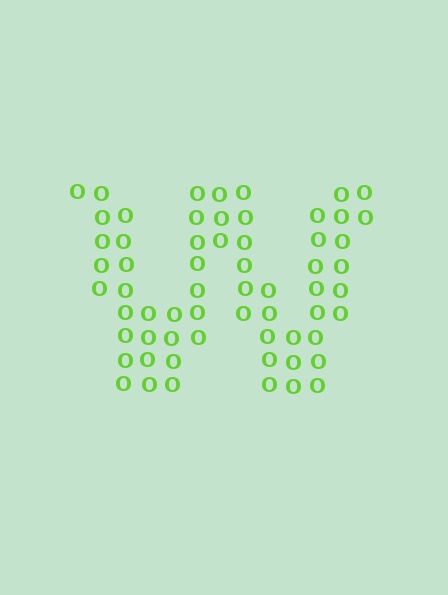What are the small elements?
The small elements are letter O's.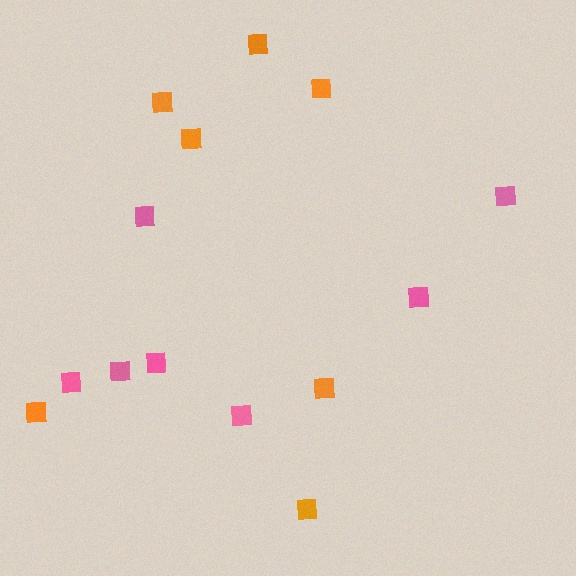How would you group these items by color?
There are 2 groups: one group of pink squares (7) and one group of orange squares (7).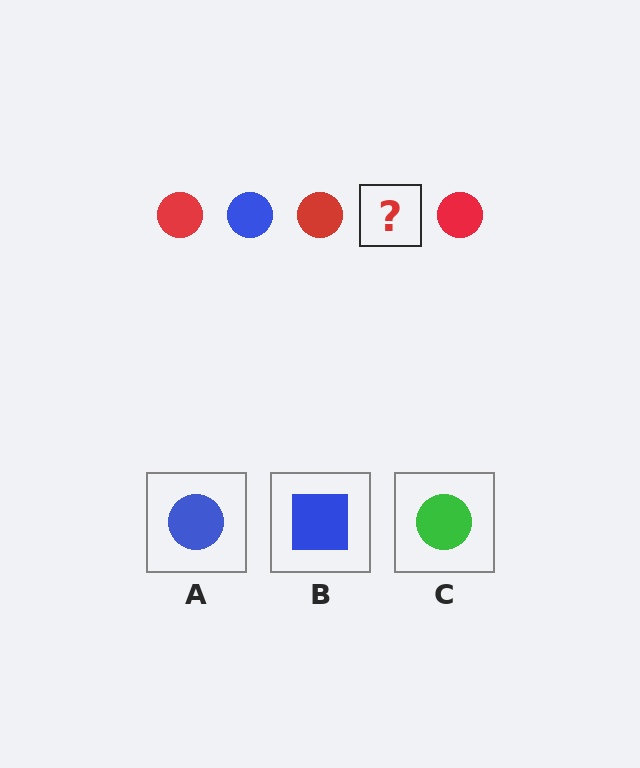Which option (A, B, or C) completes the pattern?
A.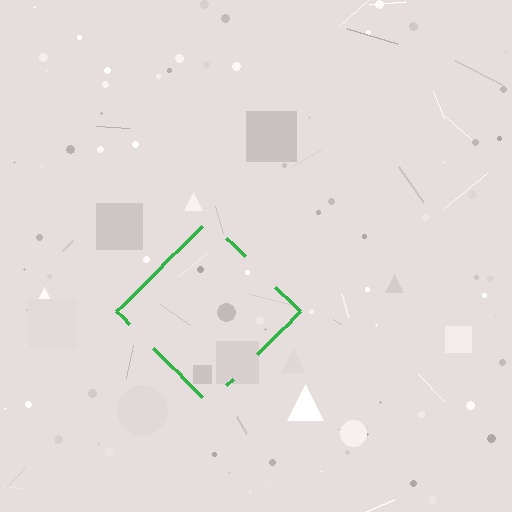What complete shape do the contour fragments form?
The contour fragments form a diamond.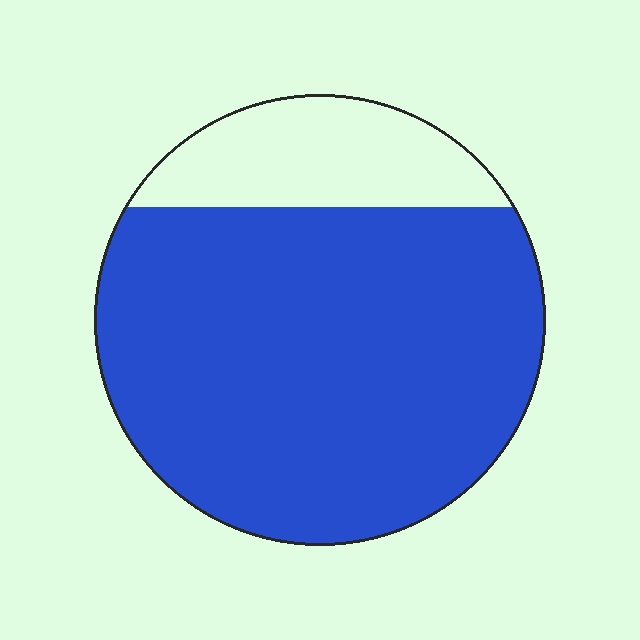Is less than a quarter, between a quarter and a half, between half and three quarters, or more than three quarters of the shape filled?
More than three quarters.